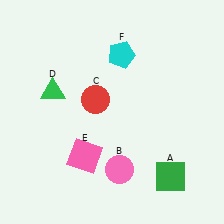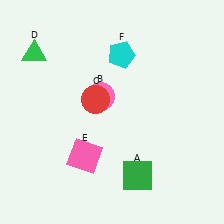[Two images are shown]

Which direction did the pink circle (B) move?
The pink circle (B) moved up.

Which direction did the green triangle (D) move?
The green triangle (D) moved up.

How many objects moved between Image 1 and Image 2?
3 objects moved between the two images.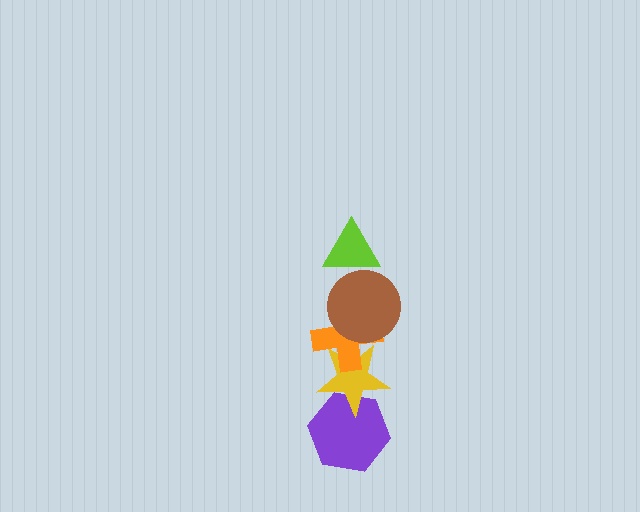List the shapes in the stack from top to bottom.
From top to bottom: the lime triangle, the brown circle, the orange cross, the yellow star, the purple hexagon.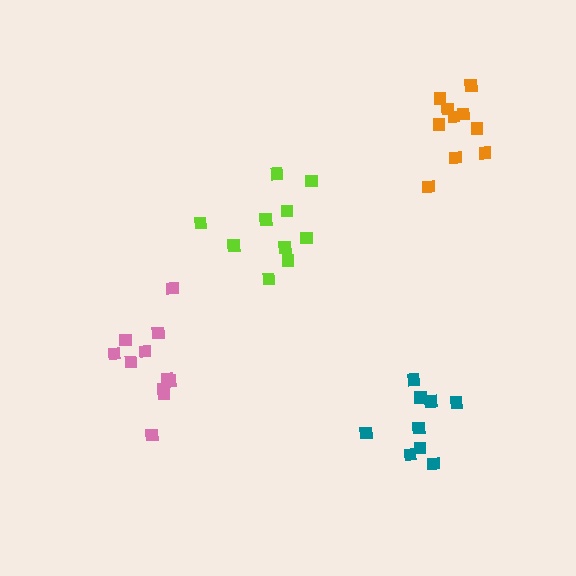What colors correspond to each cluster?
The clusters are colored: lime, teal, orange, pink.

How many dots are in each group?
Group 1: 10 dots, Group 2: 9 dots, Group 3: 10 dots, Group 4: 11 dots (40 total).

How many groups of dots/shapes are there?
There are 4 groups.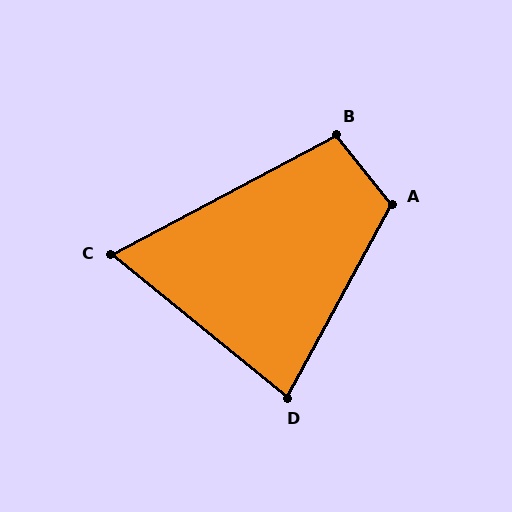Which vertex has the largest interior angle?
A, at approximately 113 degrees.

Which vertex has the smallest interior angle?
C, at approximately 67 degrees.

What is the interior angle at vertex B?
Approximately 101 degrees (obtuse).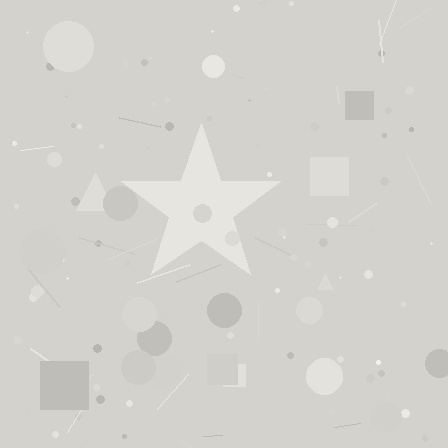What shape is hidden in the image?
A star is hidden in the image.